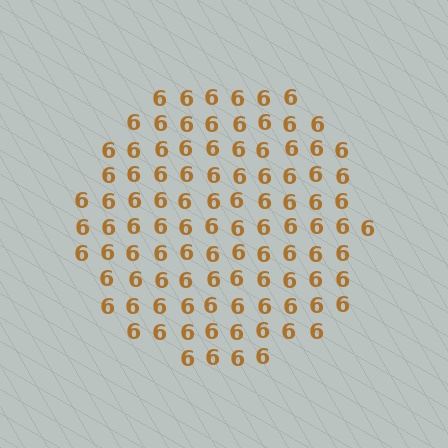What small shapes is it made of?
It is made of small digit 6's.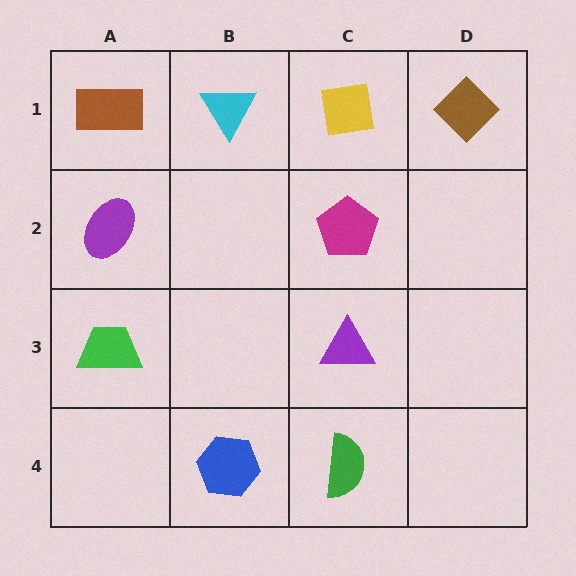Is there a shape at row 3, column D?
No, that cell is empty.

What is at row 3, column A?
A green trapezoid.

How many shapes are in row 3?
2 shapes.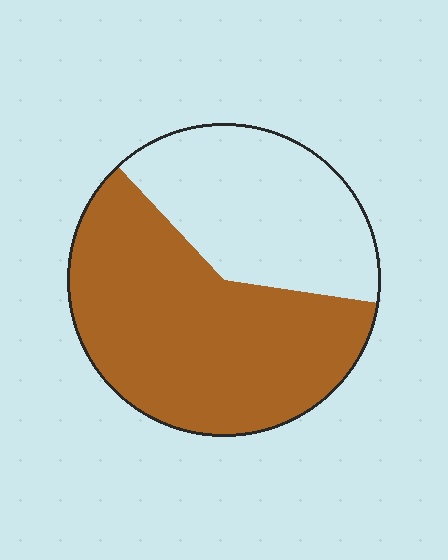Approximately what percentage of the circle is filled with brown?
Approximately 60%.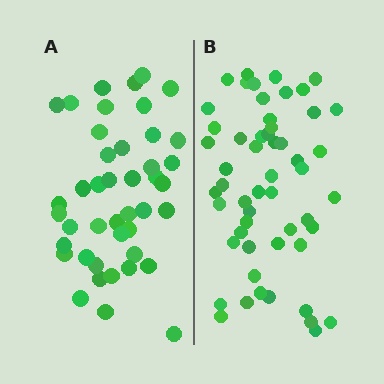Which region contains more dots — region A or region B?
Region B (the right region) has more dots.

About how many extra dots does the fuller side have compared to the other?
Region B has roughly 12 or so more dots than region A.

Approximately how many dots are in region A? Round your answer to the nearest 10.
About 40 dots. (The exact count is 43, which rounds to 40.)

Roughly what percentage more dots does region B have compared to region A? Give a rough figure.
About 25% more.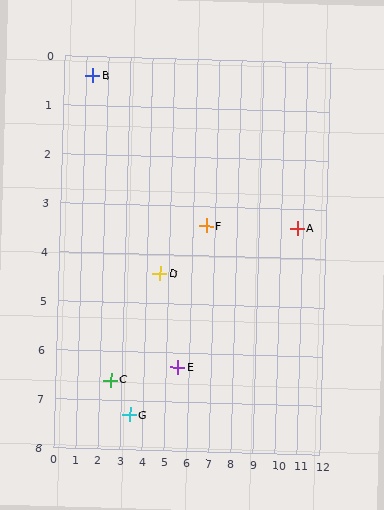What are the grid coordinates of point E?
Point E is at approximately (5.5, 6.3).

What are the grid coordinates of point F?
Point F is at approximately (6.6, 3.4).